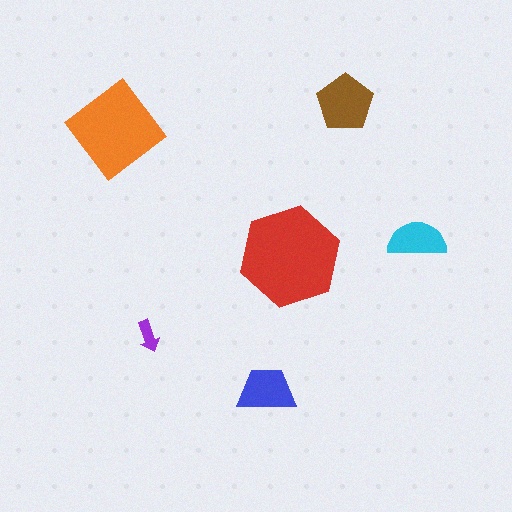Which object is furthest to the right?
The cyan semicircle is rightmost.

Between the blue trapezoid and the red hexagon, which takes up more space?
The red hexagon.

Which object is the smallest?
The purple arrow.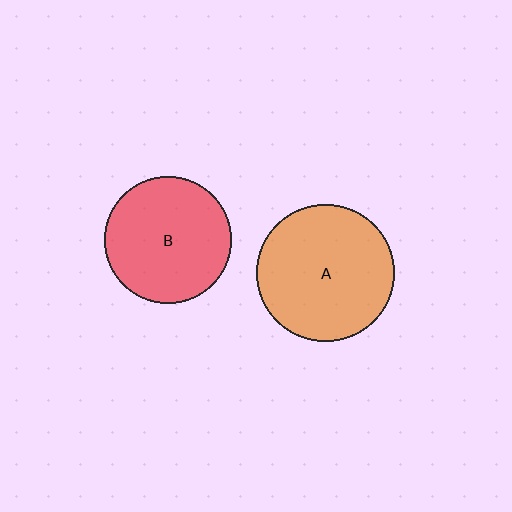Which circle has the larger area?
Circle A (orange).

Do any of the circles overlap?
No, none of the circles overlap.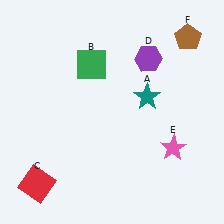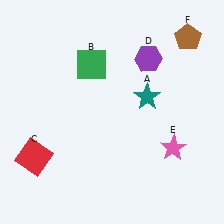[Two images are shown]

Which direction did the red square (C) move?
The red square (C) moved up.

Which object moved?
The red square (C) moved up.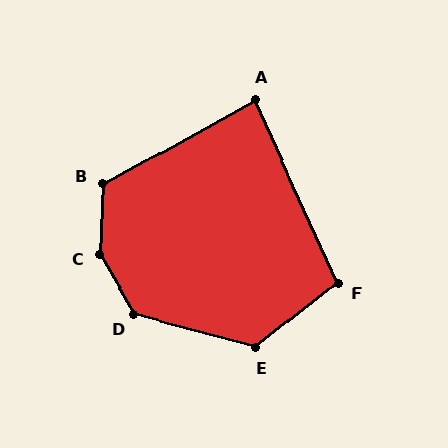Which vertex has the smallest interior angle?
A, at approximately 85 degrees.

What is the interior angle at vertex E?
Approximately 126 degrees (obtuse).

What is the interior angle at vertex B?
Approximately 121 degrees (obtuse).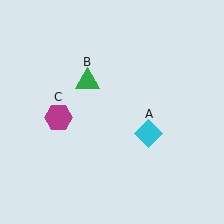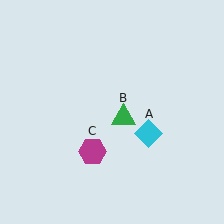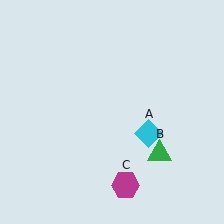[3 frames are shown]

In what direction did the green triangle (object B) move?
The green triangle (object B) moved down and to the right.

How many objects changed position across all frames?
2 objects changed position: green triangle (object B), magenta hexagon (object C).